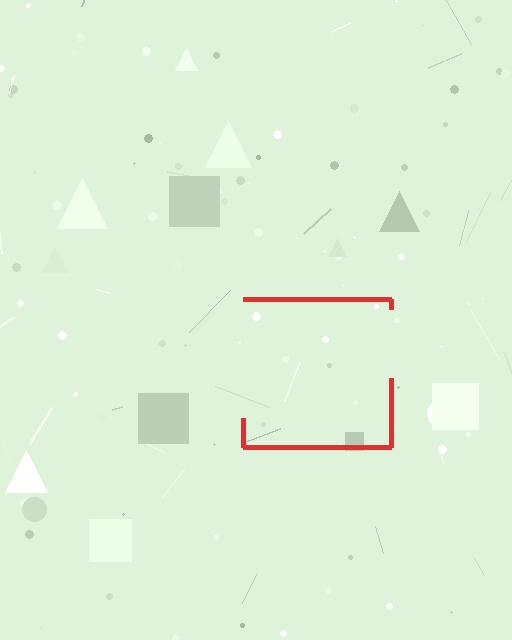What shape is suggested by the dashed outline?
The dashed outline suggests a square.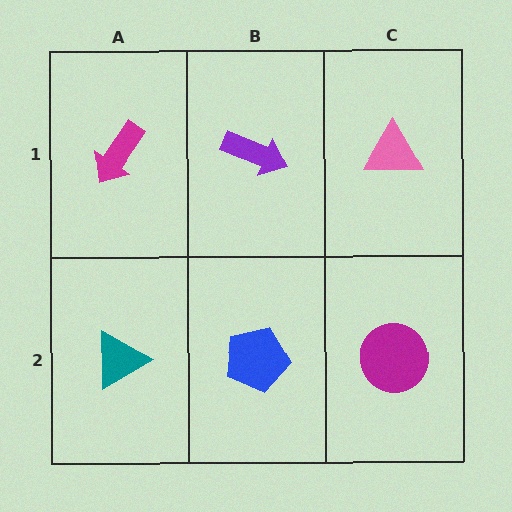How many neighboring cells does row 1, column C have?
2.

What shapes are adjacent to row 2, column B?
A purple arrow (row 1, column B), a teal triangle (row 2, column A), a magenta circle (row 2, column C).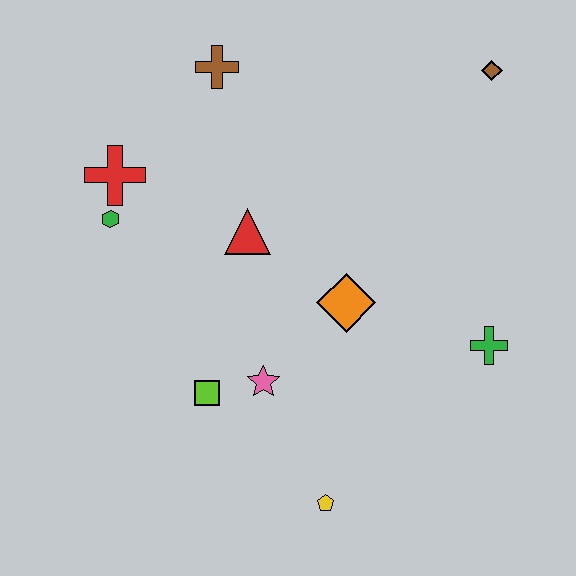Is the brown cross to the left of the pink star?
Yes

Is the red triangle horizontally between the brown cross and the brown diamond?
Yes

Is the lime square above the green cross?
No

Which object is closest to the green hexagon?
The red cross is closest to the green hexagon.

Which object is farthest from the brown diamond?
The yellow pentagon is farthest from the brown diamond.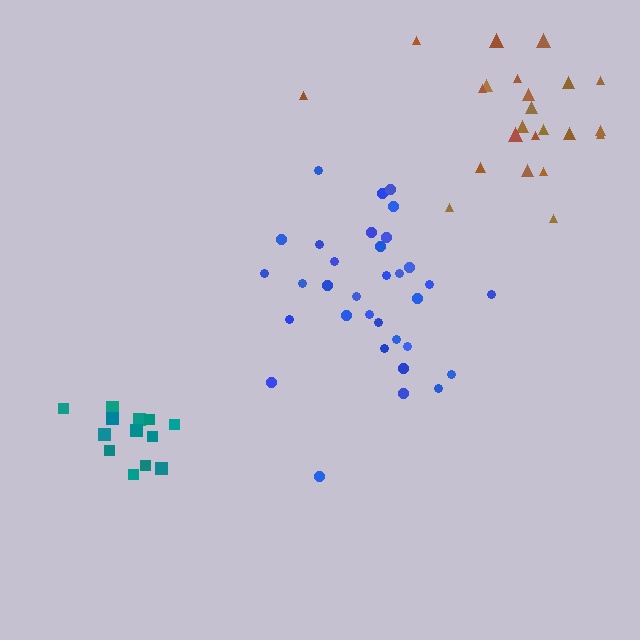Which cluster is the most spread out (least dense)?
Brown.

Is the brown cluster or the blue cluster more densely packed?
Blue.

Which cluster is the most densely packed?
Teal.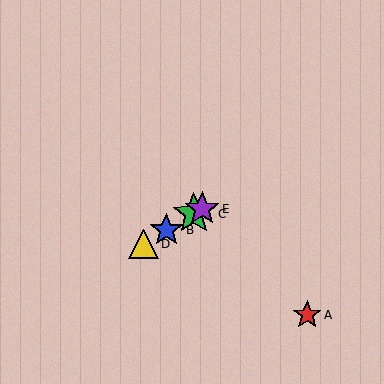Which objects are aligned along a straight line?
Objects B, C, D, E are aligned along a straight line.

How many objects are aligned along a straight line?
4 objects (B, C, D, E) are aligned along a straight line.